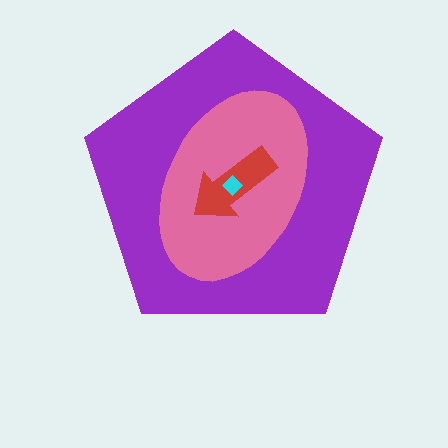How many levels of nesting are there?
4.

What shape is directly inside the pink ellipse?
The red arrow.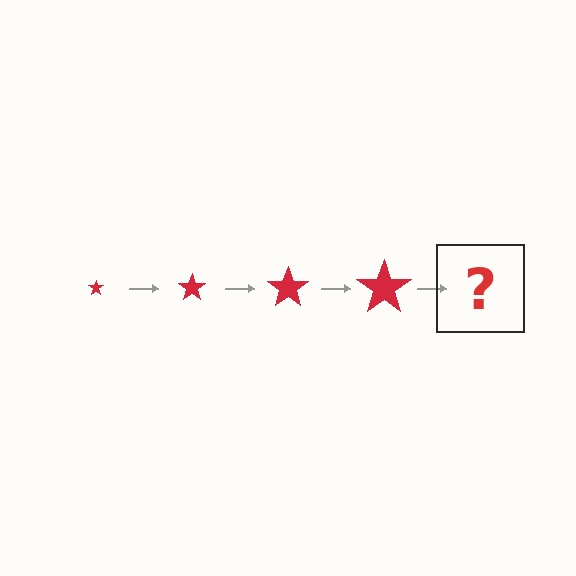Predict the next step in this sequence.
The next step is a red star, larger than the previous one.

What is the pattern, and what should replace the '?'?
The pattern is that the star gets progressively larger each step. The '?' should be a red star, larger than the previous one.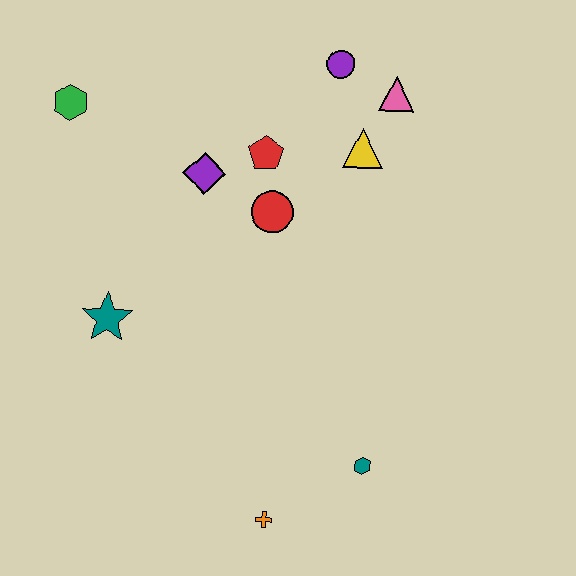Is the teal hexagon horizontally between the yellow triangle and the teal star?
No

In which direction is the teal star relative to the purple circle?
The teal star is below the purple circle.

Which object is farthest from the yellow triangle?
The orange cross is farthest from the yellow triangle.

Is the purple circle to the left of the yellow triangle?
Yes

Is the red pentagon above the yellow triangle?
No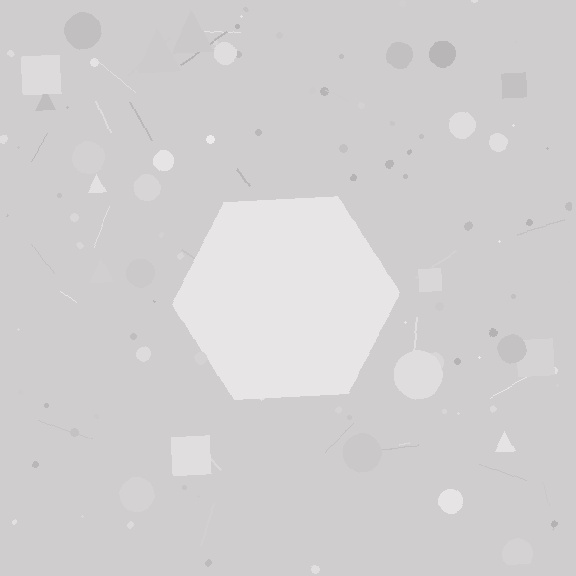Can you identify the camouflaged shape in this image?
The camouflaged shape is a hexagon.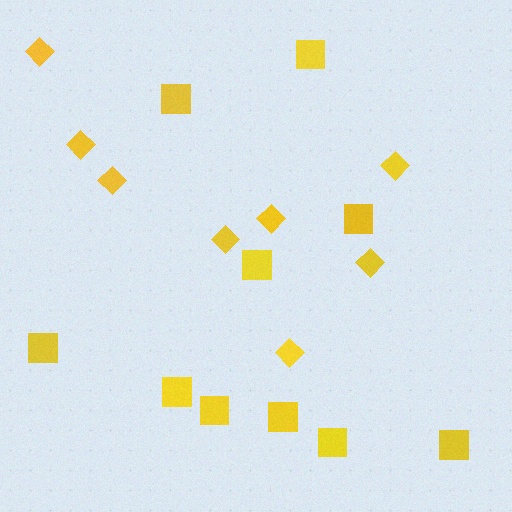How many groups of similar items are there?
There are 2 groups: one group of squares (10) and one group of diamonds (8).